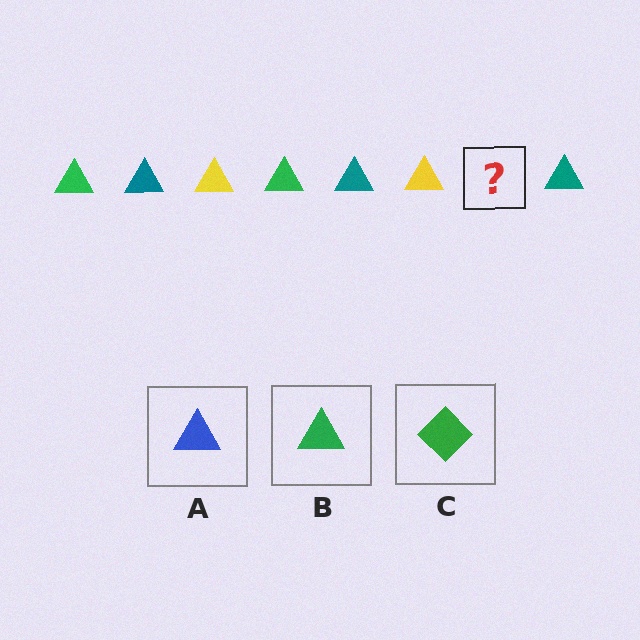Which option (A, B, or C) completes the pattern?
B.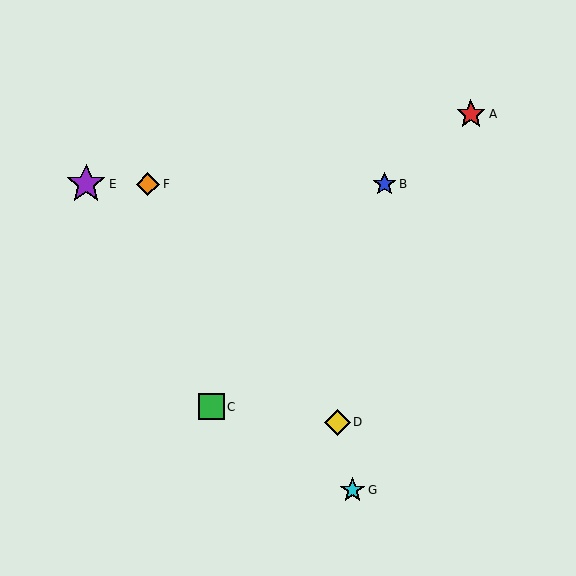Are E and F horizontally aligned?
Yes, both are at y≈184.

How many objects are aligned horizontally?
3 objects (B, E, F) are aligned horizontally.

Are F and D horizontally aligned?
No, F is at y≈184 and D is at y≈422.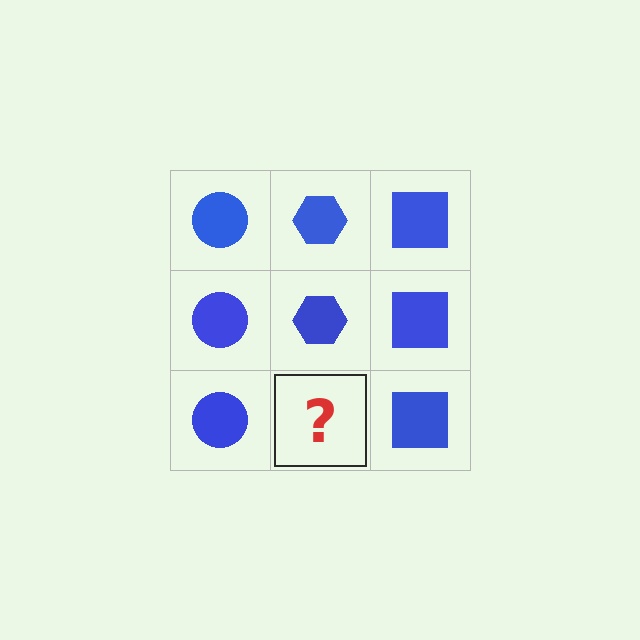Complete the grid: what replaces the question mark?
The question mark should be replaced with a blue hexagon.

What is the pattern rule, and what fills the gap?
The rule is that each column has a consistent shape. The gap should be filled with a blue hexagon.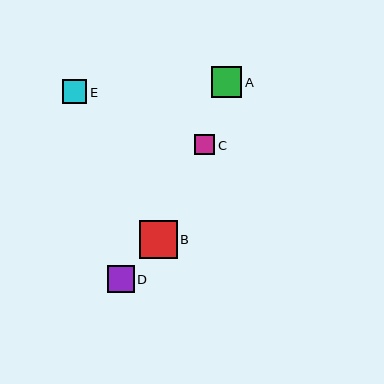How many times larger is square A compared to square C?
Square A is approximately 1.5 times the size of square C.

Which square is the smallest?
Square C is the smallest with a size of approximately 20 pixels.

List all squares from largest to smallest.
From largest to smallest: B, A, D, E, C.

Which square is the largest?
Square B is the largest with a size of approximately 38 pixels.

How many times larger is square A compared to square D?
Square A is approximately 1.1 times the size of square D.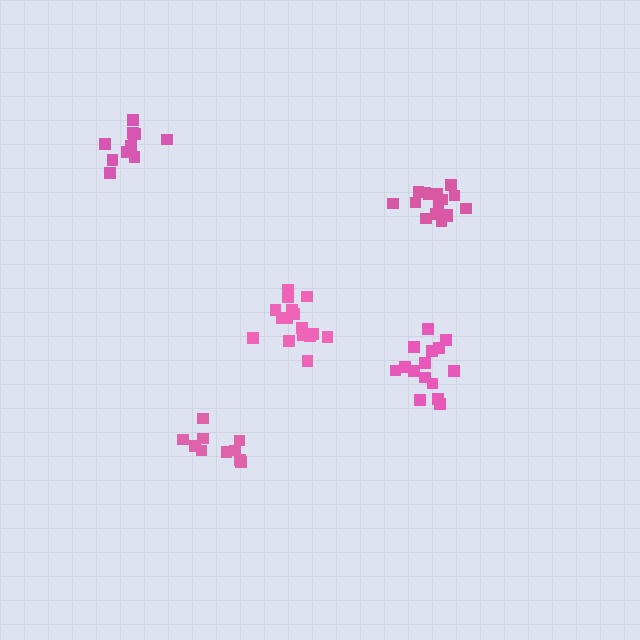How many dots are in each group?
Group 1: 10 dots, Group 2: 16 dots, Group 3: 16 dots, Group 4: 15 dots, Group 5: 11 dots (68 total).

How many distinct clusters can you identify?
There are 5 distinct clusters.